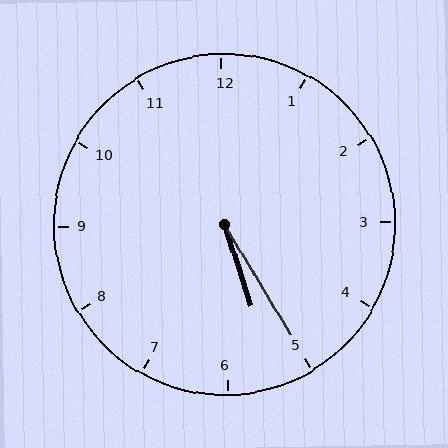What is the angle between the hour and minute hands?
Approximately 12 degrees.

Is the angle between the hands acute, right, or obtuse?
It is acute.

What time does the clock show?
5:25.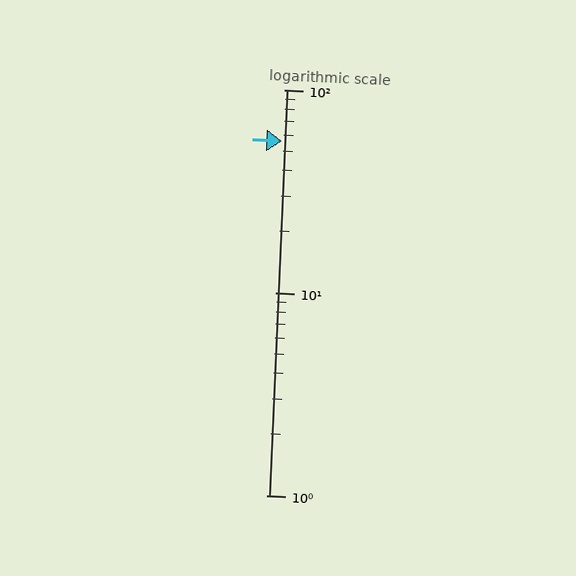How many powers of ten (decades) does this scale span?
The scale spans 2 decades, from 1 to 100.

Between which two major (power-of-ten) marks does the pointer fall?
The pointer is between 10 and 100.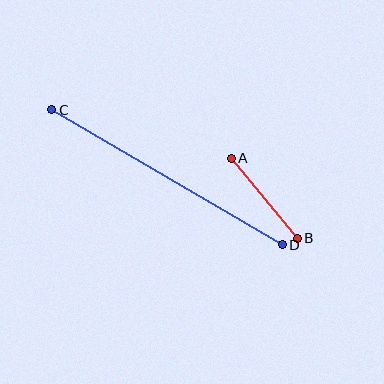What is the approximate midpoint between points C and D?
The midpoint is at approximately (167, 177) pixels.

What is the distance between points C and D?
The distance is approximately 267 pixels.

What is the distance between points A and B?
The distance is approximately 104 pixels.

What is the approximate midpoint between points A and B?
The midpoint is at approximately (264, 198) pixels.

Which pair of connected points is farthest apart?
Points C and D are farthest apart.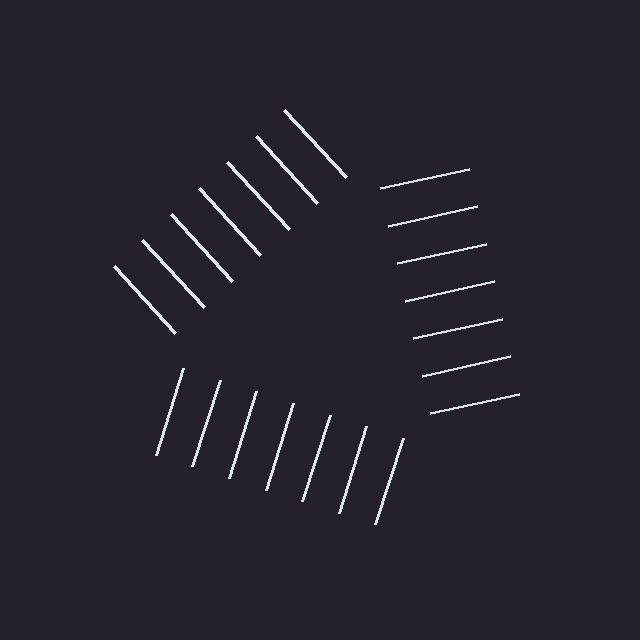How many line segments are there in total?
21 — 7 along each of the 3 edges.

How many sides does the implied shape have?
3 sides — the line-ends trace a triangle.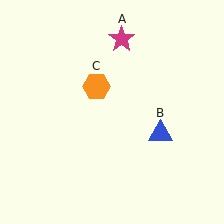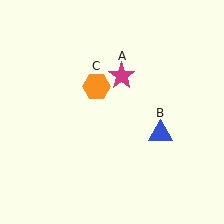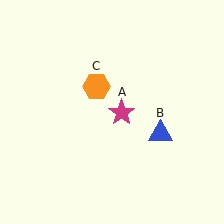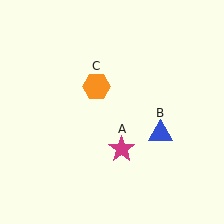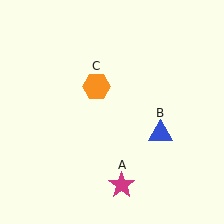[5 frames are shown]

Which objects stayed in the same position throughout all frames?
Blue triangle (object B) and orange hexagon (object C) remained stationary.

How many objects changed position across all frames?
1 object changed position: magenta star (object A).